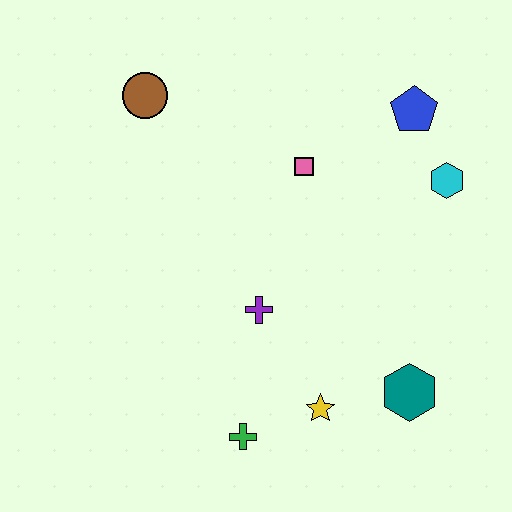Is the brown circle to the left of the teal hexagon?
Yes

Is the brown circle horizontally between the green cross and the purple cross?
No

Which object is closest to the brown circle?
The pink square is closest to the brown circle.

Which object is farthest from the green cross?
The blue pentagon is farthest from the green cross.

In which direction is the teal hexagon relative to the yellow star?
The teal hexagon is to the right of the yellow star.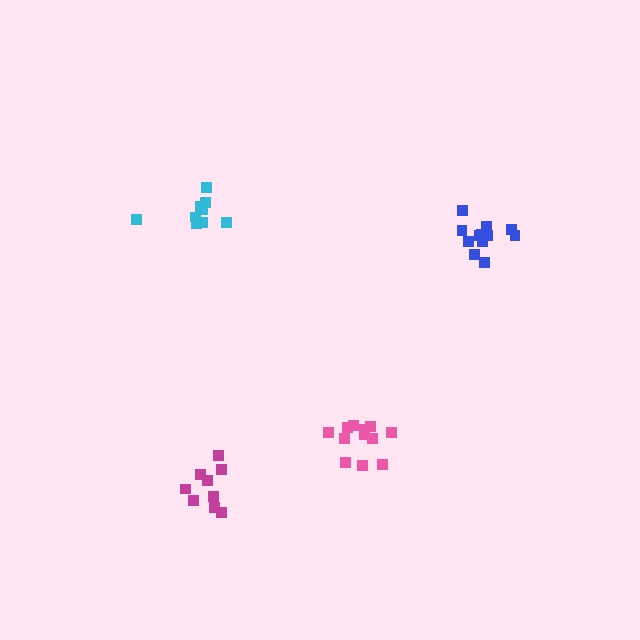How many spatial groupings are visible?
There are 4 spatial groupings.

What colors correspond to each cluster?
The clusters are colored: blue, cyan, pink, magenta.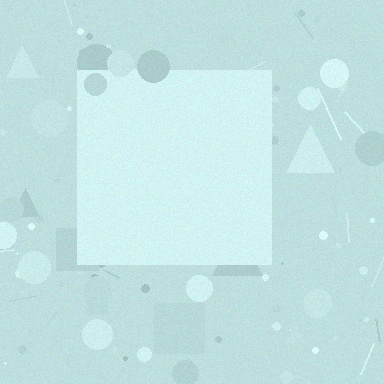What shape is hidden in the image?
A square is hidden in the image.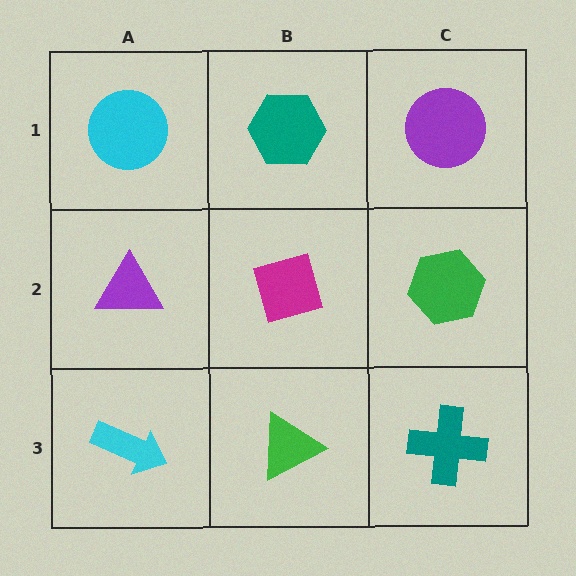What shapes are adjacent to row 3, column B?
A magenta diamond (row 2, column B), a cyan arrow (row 3, column A), a teal cross (row 3, column C).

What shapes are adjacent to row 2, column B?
A teal hexagon (row 1, column B), a green triangle (row 3, column B), a purple triangle (row 2, column A), a green hexagon (row 2, column C).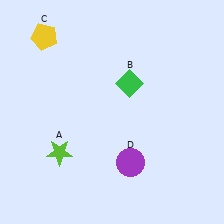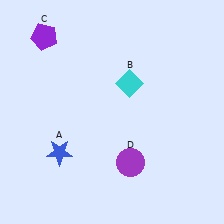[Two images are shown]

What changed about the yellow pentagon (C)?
In Image 1, C is yellow. In Image 2, it changed to purple.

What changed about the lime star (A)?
In Image 1, A is lime. In Image 2, it changed to blue.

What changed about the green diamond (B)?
In Image 1, B is green. In Image 2, it changed to cyan.